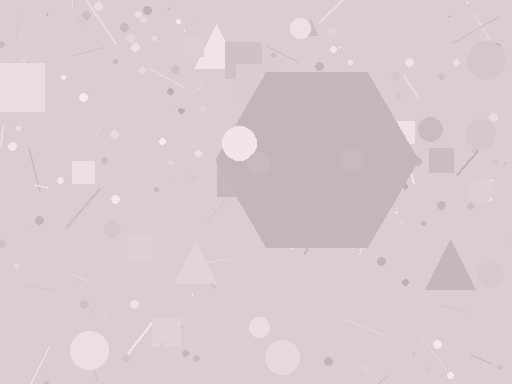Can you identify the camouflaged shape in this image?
The camouflaged shape is a hexagon.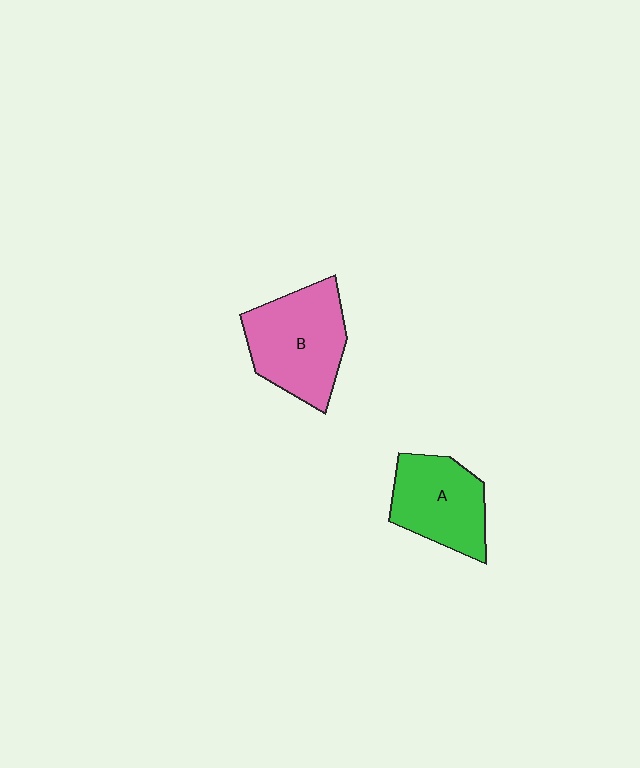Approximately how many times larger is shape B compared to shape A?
Approximately 1.2 times.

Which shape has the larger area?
Shape B (pink).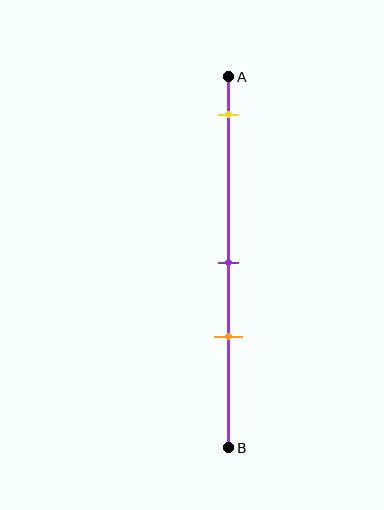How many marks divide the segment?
There are 3 marks dividing the segment.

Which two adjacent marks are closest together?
The purple and orange marks are the closest adjacent pair.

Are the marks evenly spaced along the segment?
No, the marks are not evenly spaced.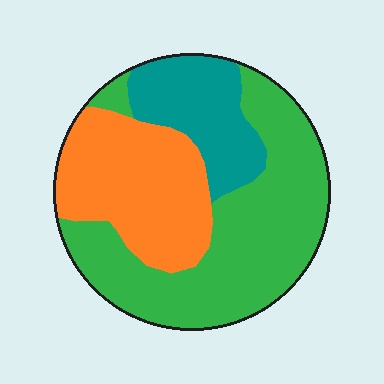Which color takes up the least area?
Teal, at roughly 20%.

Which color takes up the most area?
Green, at roughly 50%.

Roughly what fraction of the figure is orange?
Orange covers around 30% of the figure.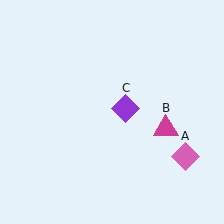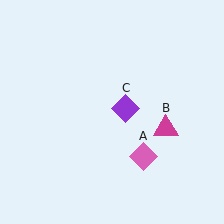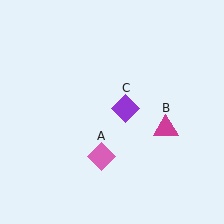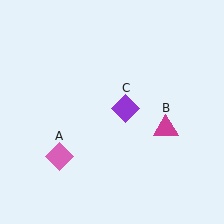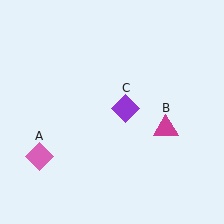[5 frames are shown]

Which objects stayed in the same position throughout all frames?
Magenta triangle (object B) and purple diamond (object C) remained stationary.